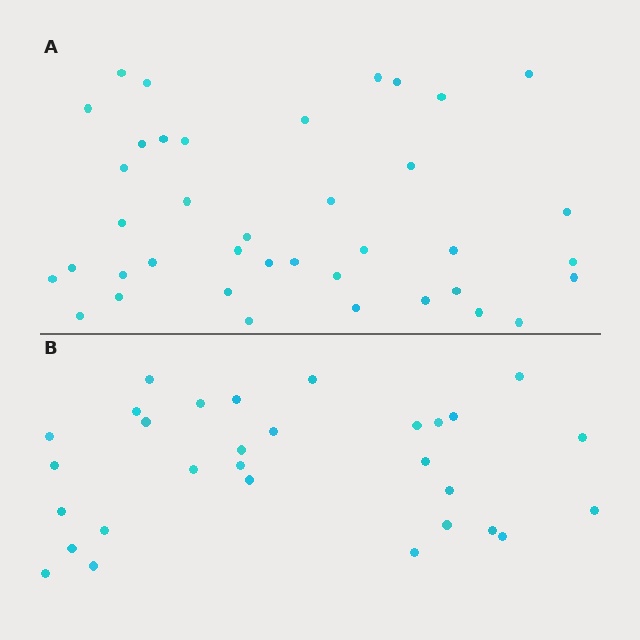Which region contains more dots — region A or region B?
Region A (the top region) has more dots.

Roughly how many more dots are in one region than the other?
Region A has roughly 8 or so more dots than region B.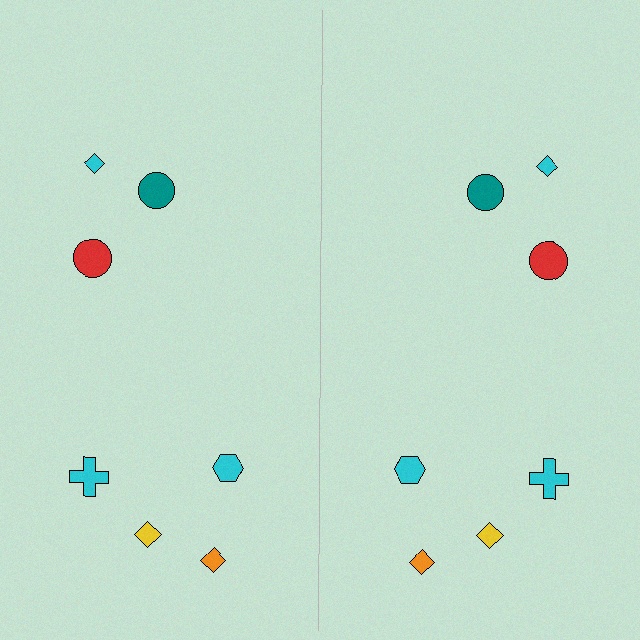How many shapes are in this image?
There are 14 shapes in this image.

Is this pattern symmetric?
Yes, this pattern has bilateral (reflection) symmetry.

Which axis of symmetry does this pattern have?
The pattern has a vertical axis of symmetry running through the center of the image.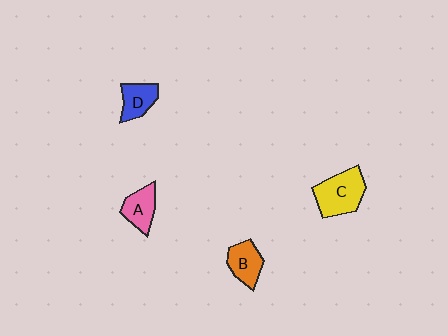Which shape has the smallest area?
Shape D (blue).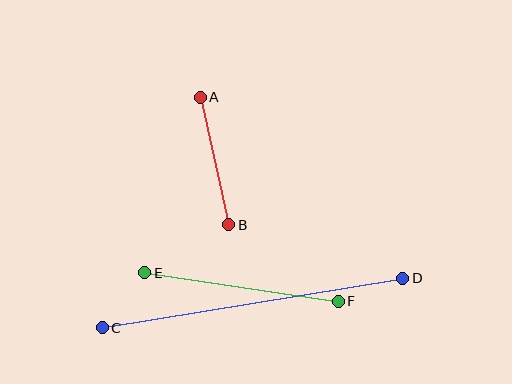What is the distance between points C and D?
The distance is approximately 305 pixels.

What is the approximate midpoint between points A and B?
The midpoint is at approximately (215, 161) pixels.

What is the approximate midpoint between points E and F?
The midpoint is at approximately (242, 287) pixels.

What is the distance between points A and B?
The distance is approximately 131 pixels.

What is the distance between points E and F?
The distance is approximately 196 pixels.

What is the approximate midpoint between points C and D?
The midpoint is at approximately (252, 303) pixels.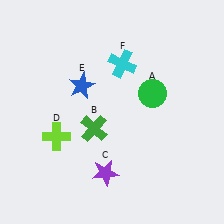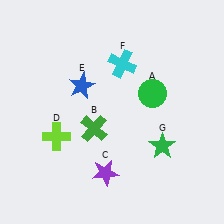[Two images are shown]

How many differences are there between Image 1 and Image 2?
There is 1 difference between the two images.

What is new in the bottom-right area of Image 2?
A green star (G) was added in the bottom-right area of Image 2.